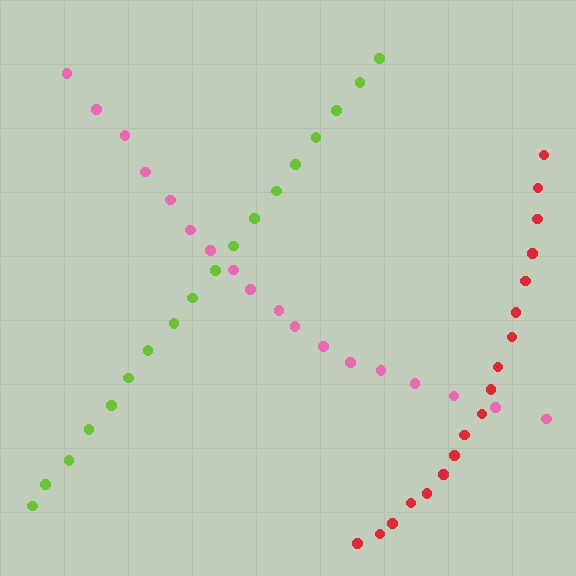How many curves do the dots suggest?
There are 3 distinct paths.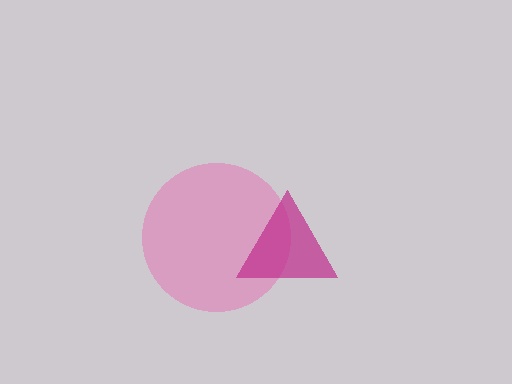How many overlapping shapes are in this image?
There are 2 overlapping shapes in the image.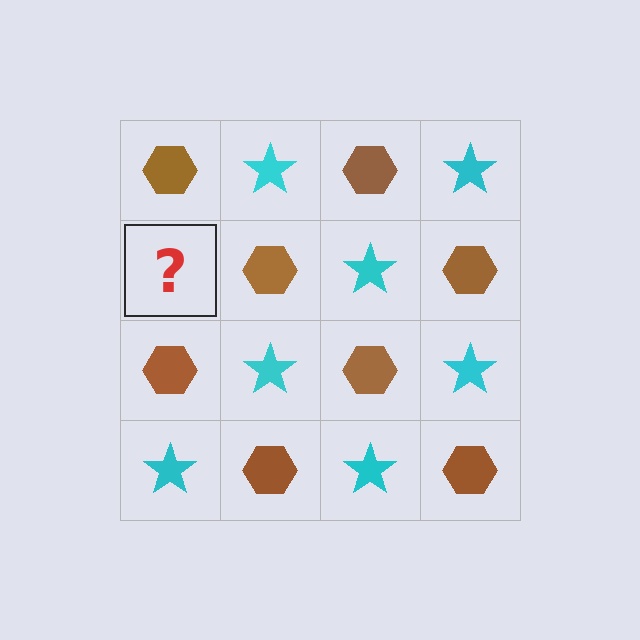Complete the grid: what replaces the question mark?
The question mark should be replaced with a cyan star.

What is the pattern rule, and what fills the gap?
The rule is that it alternates brown hexagon and cyan star in a checkerboard pattern. The gap should be filled with a cyan star.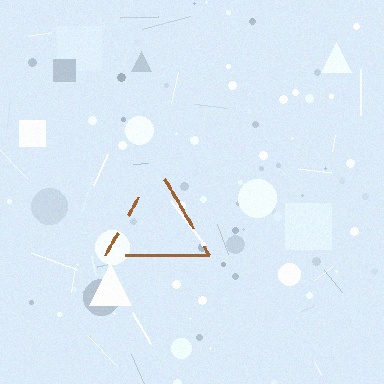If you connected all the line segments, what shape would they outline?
They would outline a triangle.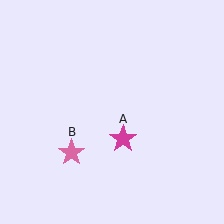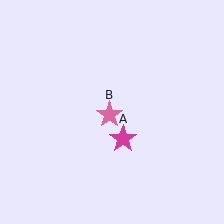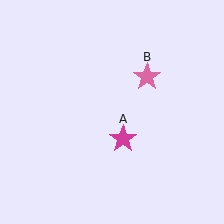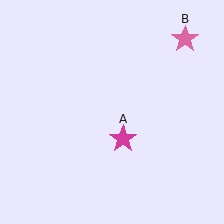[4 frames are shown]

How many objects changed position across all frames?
1 object changed position: pink star (object B).